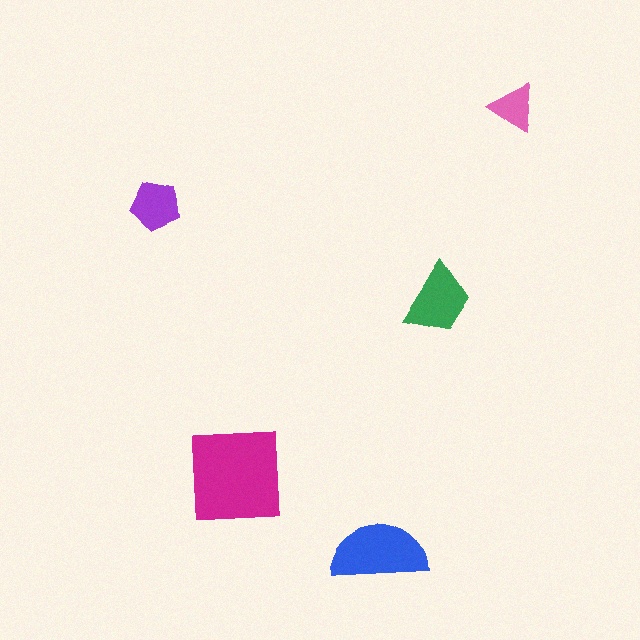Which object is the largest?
The magenta square.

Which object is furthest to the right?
The pink triangle is rightmost.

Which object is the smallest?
The pink triangle.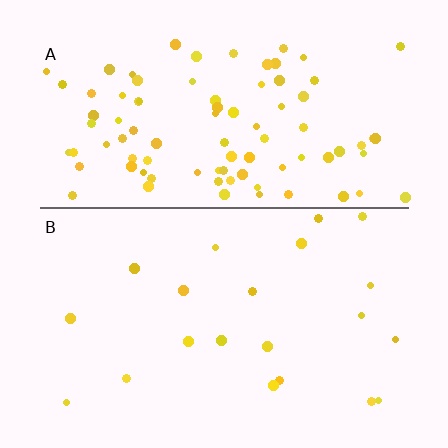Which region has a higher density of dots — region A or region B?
A (the top).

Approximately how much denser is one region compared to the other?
Approximately 4.3× — region A over region B.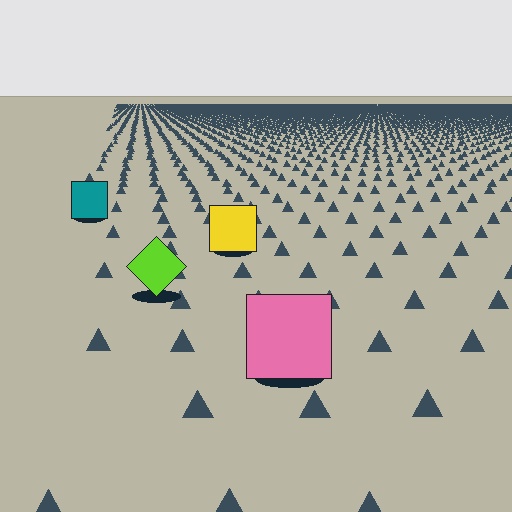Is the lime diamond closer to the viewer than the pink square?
No. The pink square is closer — you can tell from the texture gradient: the ground texture is coarser near it.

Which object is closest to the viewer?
The pink square is closest. The texture marks near it are larger and more spread out.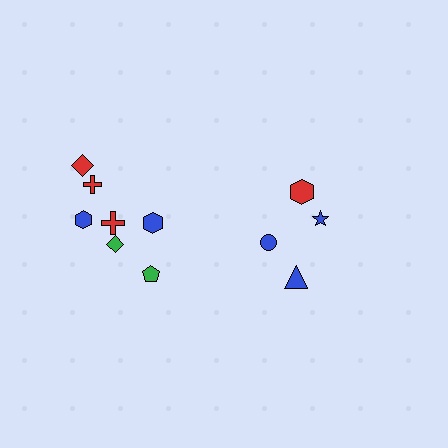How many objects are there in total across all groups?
There are 11 objects.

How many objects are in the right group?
There are 4 objects.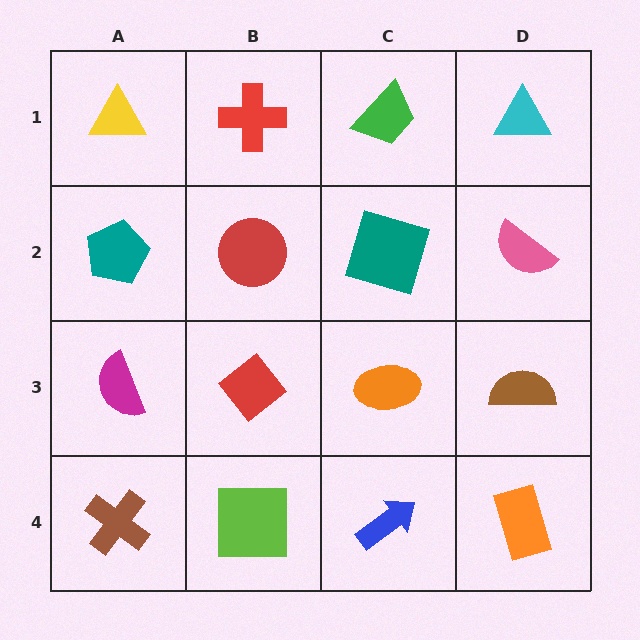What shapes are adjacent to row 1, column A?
A teal pentagon (row 2, column A), a red cross (row 1, column B).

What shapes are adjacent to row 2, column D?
A cyan triangle (row 1, column D), a brown semicircle (row 3, column D), a teal square (row 2, column C).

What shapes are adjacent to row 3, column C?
A teal square (row 2, column C), a blue arrow (row 4, column C), a red diamond (row 3, column B), a brown semicircle (row 3, column D).